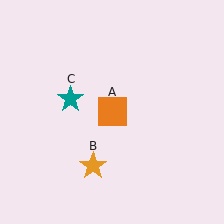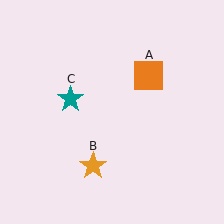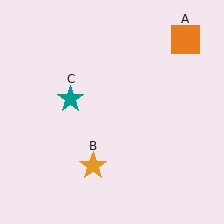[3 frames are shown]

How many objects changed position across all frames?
1 object changed position: orange square (object A).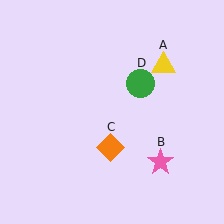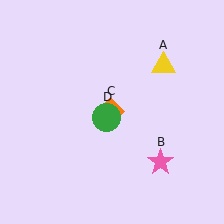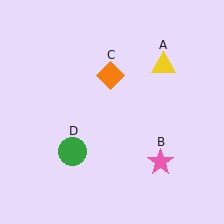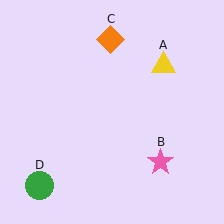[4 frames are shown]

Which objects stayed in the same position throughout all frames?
Yellow triangle (object A) and pink star (object B) remained stationary.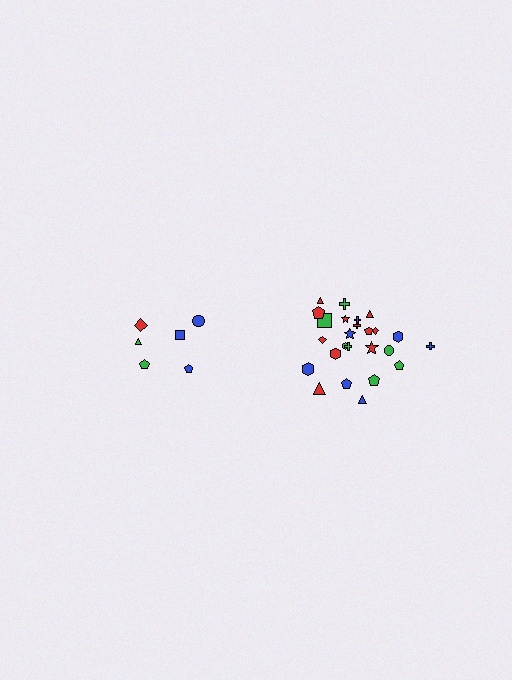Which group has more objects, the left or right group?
The right group.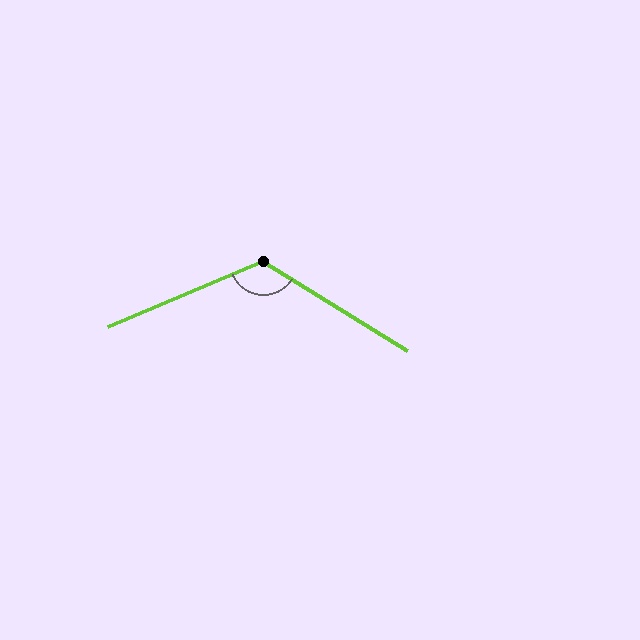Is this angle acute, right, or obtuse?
It is obtuse.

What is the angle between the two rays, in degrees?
Approximately 126 degrees.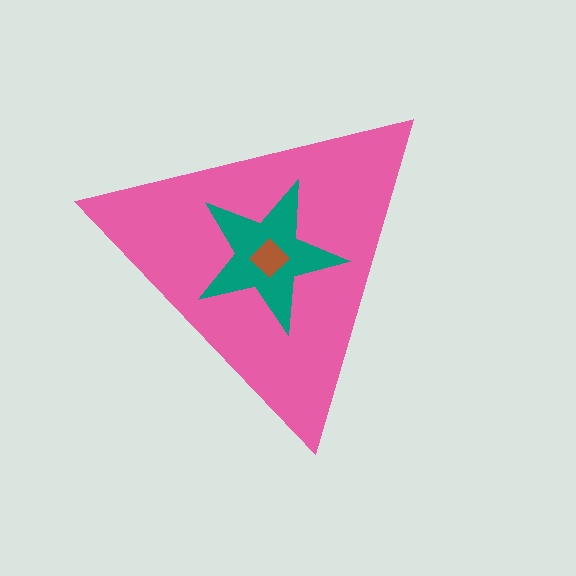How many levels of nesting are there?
3.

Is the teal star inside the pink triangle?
Yes.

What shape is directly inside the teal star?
The brown diamond.